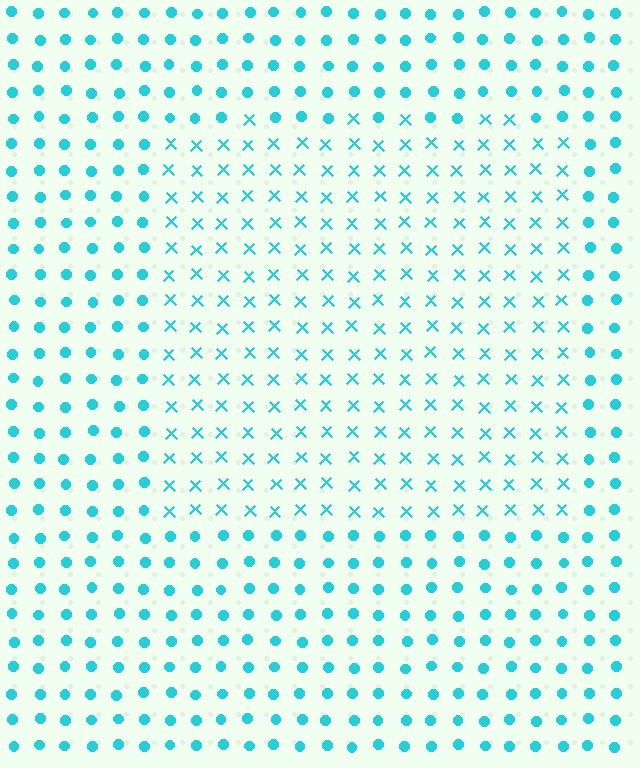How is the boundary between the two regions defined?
The boundary is defined by a change in element shape: X marks inside vs. circles outside. All elements share the same color and spacing.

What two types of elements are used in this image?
The image uses X marks inside the rectangle region and circles outside it.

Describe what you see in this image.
The image is filled with small cyan elements arranged in a uniform grid. A rectangle-shaped region contains X marks, while the surrounding area contains circles. The boundary is defined purely by the change in element shape.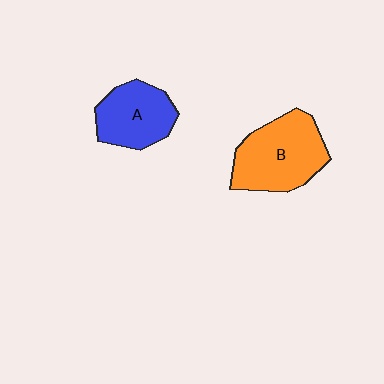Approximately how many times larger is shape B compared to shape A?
Approximately 1.4 times.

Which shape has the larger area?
Shape B (orange).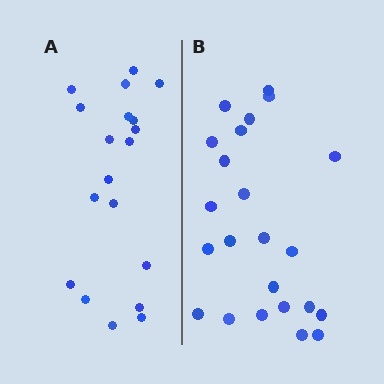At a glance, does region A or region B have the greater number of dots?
Region B (the right region) has more dots.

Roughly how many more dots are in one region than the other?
Region B has about 4 more dots than region A.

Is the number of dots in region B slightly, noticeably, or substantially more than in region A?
Region B has only slightly more — the two regions are fairly close. The ratio is roughly 1.2 to 1.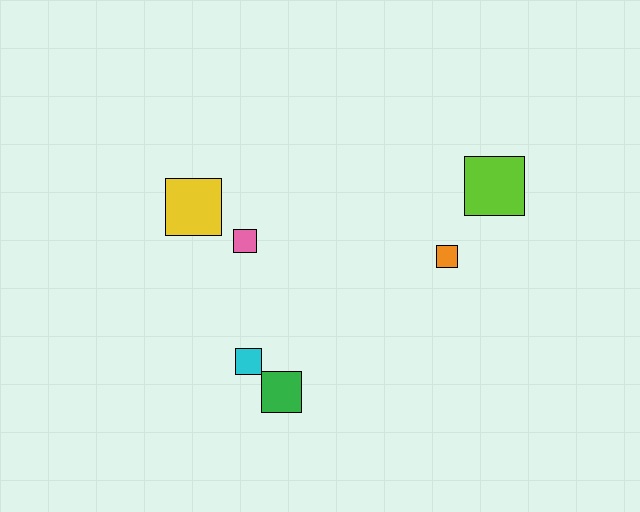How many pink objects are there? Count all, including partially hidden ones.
There is 1 pink object.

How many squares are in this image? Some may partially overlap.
There are 6 squares.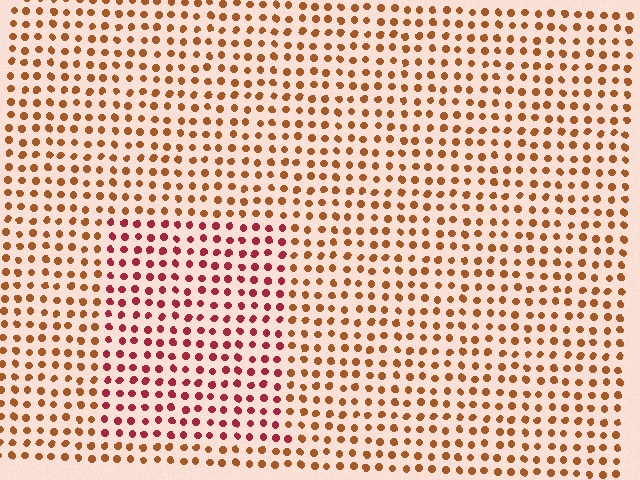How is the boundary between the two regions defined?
The boundary is defined purely by a slight shift in hue (about 34 degrees). Spacing, size, and orientation are identical on both sides.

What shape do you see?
I see a rectangle.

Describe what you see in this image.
The image is filled with small brown elements in a uniform arrangement. A rectangle-shaped region is visible where the elements are tinted to a slightly different hue, forming a subtle color boundary.